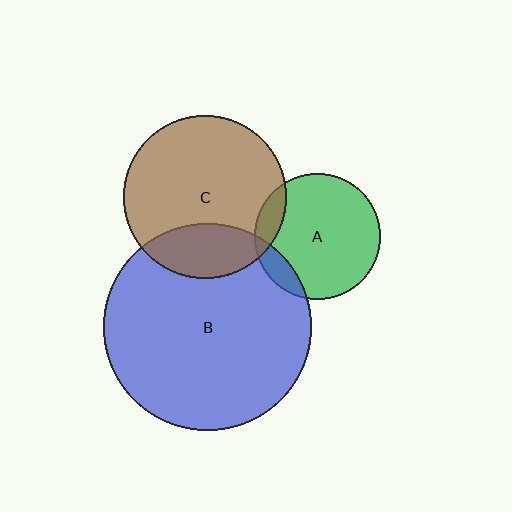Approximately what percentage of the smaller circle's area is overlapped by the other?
Approximately 25%.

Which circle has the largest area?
Circle B (blue).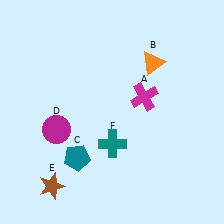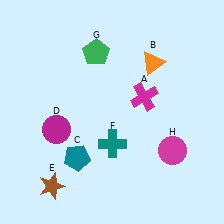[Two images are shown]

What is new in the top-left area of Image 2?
A green pentagon (G) was added in the top-left area of Image 2.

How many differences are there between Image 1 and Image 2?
There are 2 differences between the two images.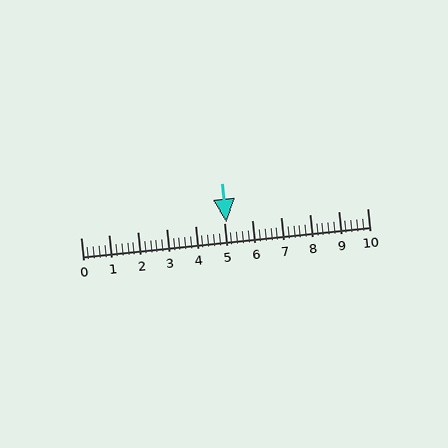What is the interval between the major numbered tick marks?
The major tick marks are spaced 1 units apart.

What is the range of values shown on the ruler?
The ruler shows values from 0 to 10.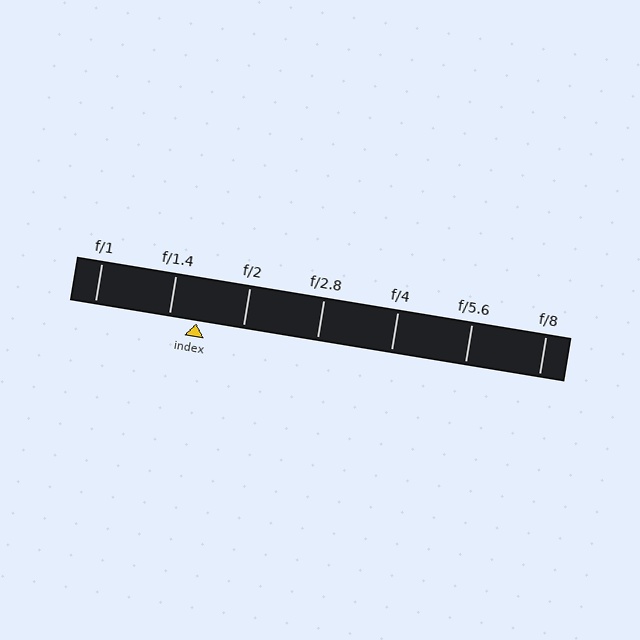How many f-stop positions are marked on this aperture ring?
There are 7 f-stop positions marked.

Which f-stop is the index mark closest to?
The index mark is closest to f/1.4.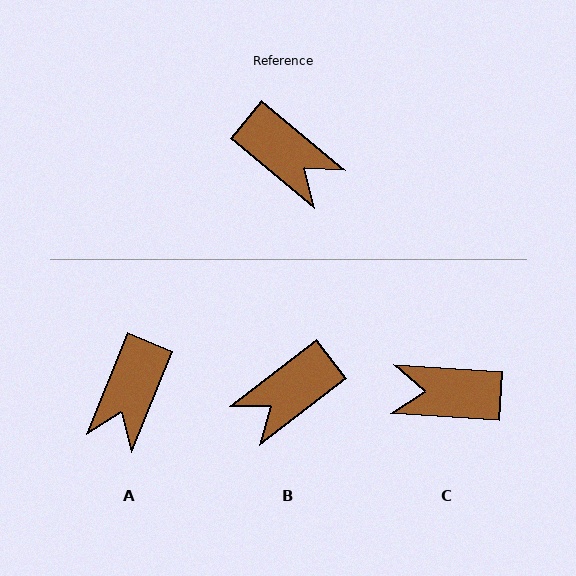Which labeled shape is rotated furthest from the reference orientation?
C, about 144 degrees away.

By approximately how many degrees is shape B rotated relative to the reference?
Approximately 102 degrees clockwise.